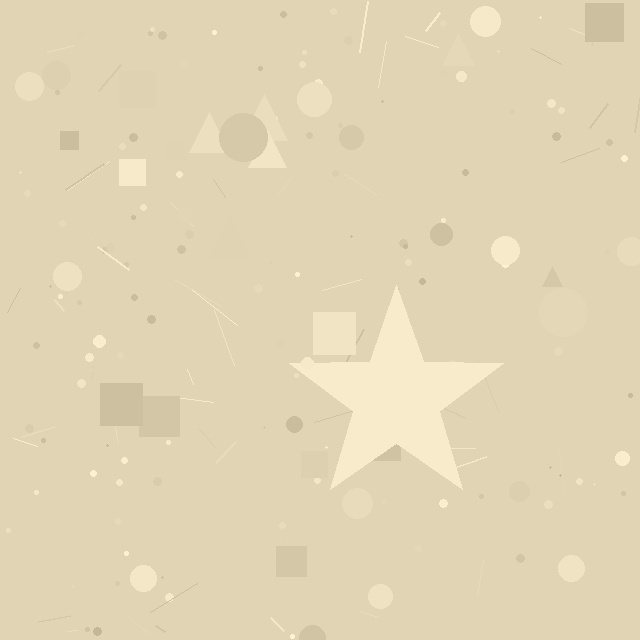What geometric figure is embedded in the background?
A star is embedded in the background.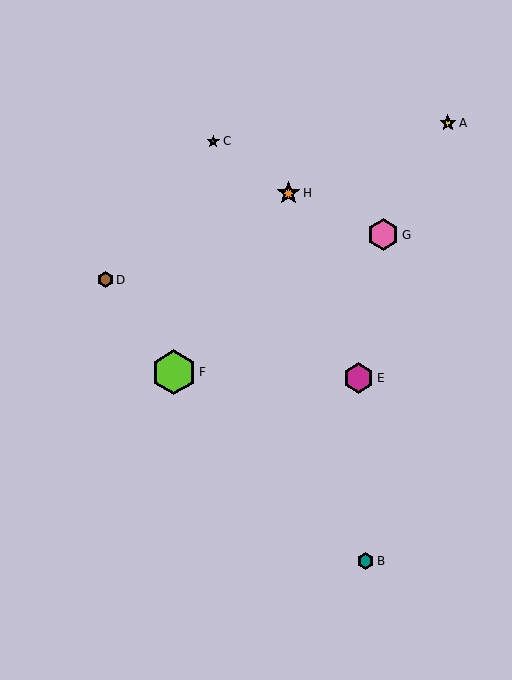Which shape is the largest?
The lime hexagon (labeled F) is the largest.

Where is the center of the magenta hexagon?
The center of the magenta hexagon is at (359, 378).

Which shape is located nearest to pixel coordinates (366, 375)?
The magenta hexagon (labeled E) at (359, 378) is nearest to that location.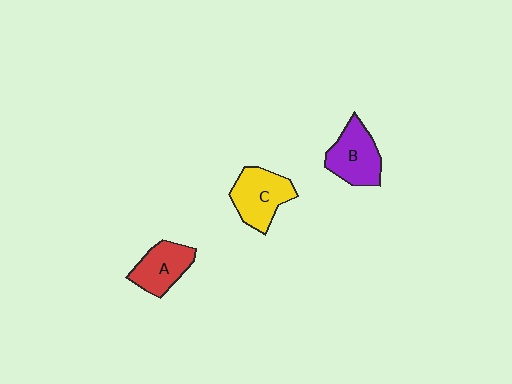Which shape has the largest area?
Shape C (yellow).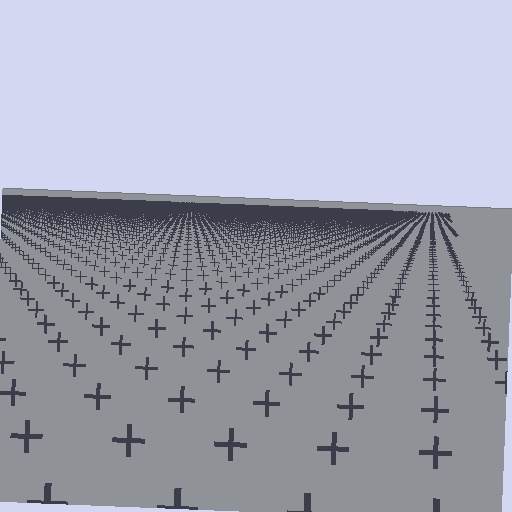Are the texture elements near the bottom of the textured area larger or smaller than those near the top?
Larger. Near the bottom, elements are closer to the viewer and appear at a bigger on-screen size.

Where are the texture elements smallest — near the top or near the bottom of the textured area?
Near the top.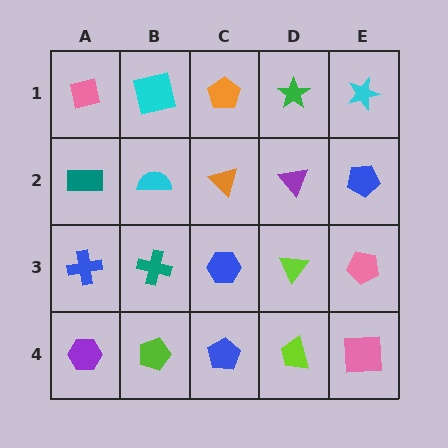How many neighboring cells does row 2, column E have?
3.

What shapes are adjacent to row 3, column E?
A blue pentagon (row 2, column E), a pink square (row 4, column E), a lime triangle (row 3, column D).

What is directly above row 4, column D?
A lime triangle.